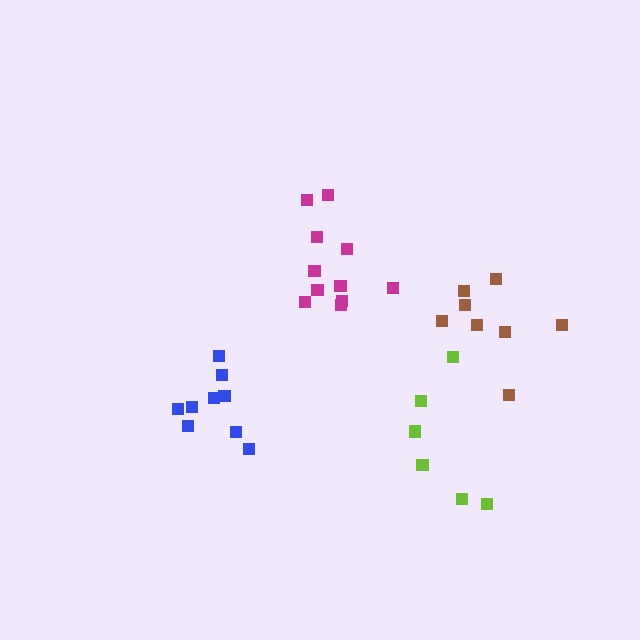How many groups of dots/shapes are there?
There are 4 groups.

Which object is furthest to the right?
The brown cluster is rightmost.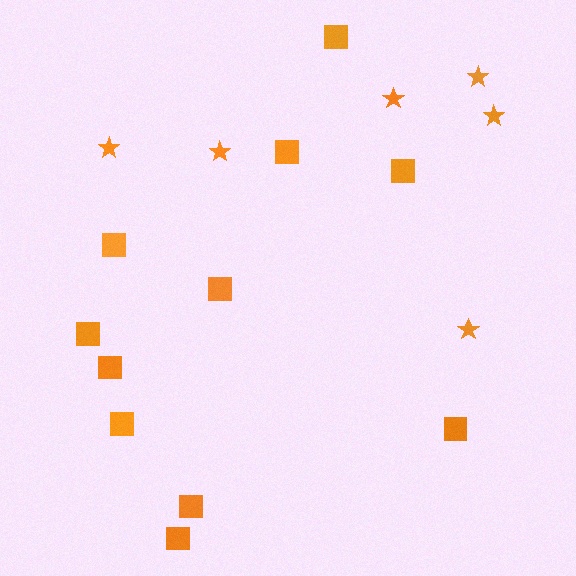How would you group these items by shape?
There are 2 groups: one group of stars (6) and one group of squares (11).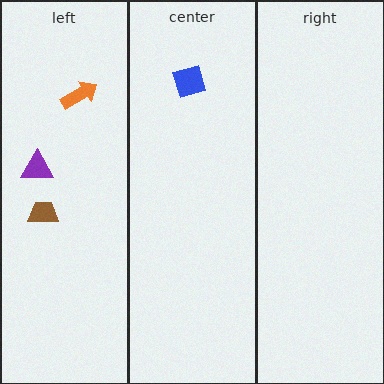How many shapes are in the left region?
3.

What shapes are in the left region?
The purple triangle, the brown trapezoid, the orange arrow.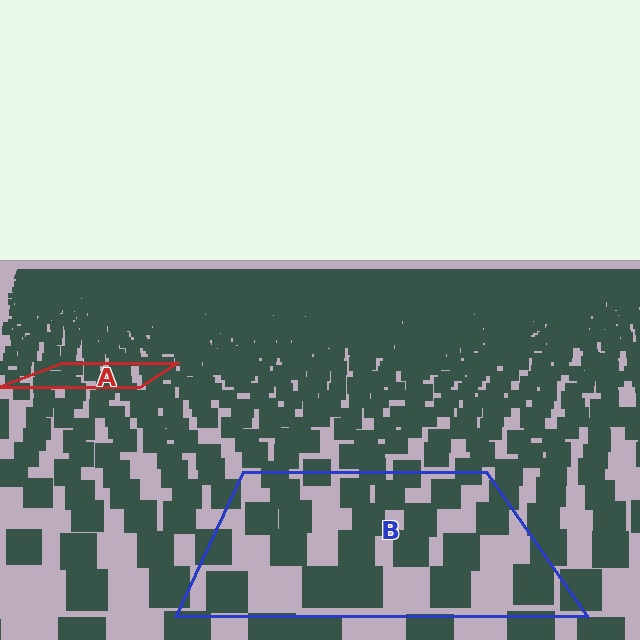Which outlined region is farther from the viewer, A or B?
Region A is farther from the viewer — the texture elements inside it appear smaller and more densely packed.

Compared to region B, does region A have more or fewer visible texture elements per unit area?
Region A has more texture elements per unit area — they are packed more densely because it is farther away.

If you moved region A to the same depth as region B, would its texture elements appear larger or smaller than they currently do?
They would appear larger. At a closer depth, the same texture elements are projected at a bigger on-screen size.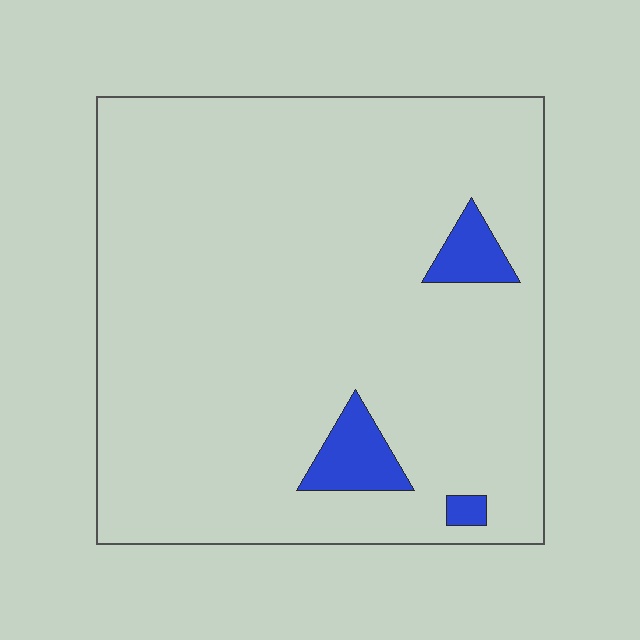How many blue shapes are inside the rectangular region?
3.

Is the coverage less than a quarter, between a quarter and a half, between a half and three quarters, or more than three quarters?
Less than a quarter.